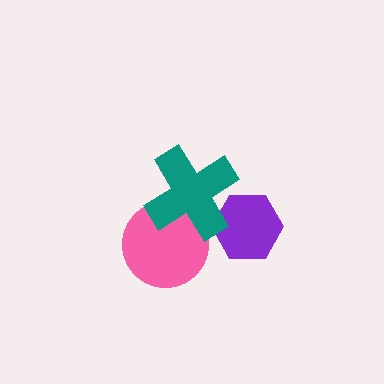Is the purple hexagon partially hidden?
Yes, it is partially covered by another shape.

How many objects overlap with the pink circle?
1 object overlaps with the pink circle.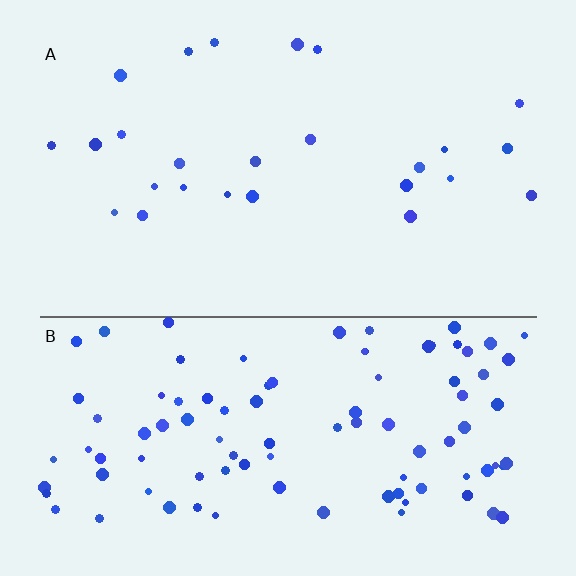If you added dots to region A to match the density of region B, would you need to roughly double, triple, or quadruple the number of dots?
Approximately quadruple.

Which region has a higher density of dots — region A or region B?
B (the bottom).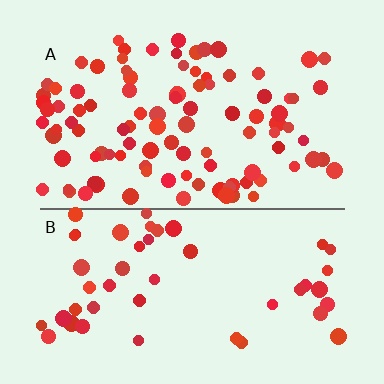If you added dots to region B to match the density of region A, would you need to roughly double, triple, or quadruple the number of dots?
Approximately double.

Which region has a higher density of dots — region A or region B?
A (the top).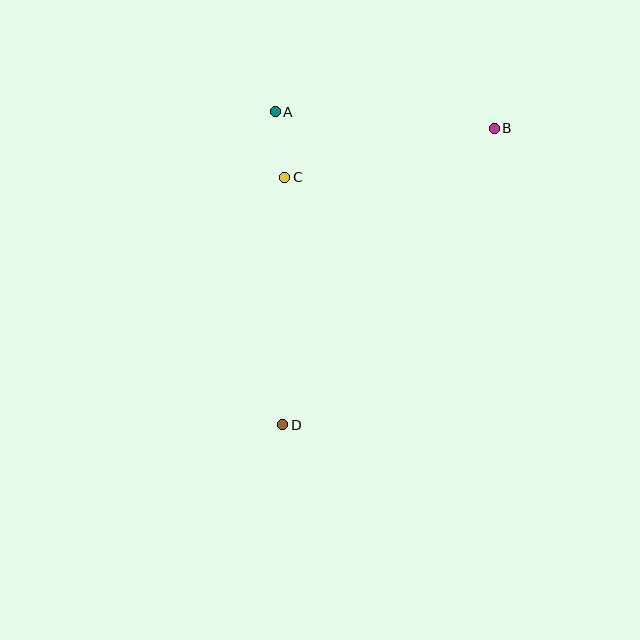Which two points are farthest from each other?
Points B and D are farthest from each other.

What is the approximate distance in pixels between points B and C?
The distance between B and C is approximately 215 pixels.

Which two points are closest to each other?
Points A and C are closest to each other.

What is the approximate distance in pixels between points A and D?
The distance between A and D is approximately 313 pixels.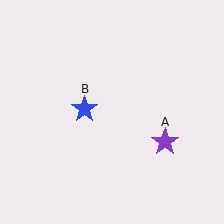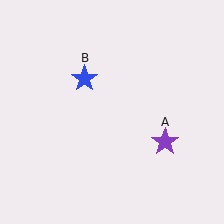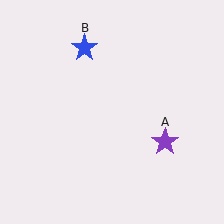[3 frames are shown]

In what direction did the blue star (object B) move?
The blue star (object B) moved up.